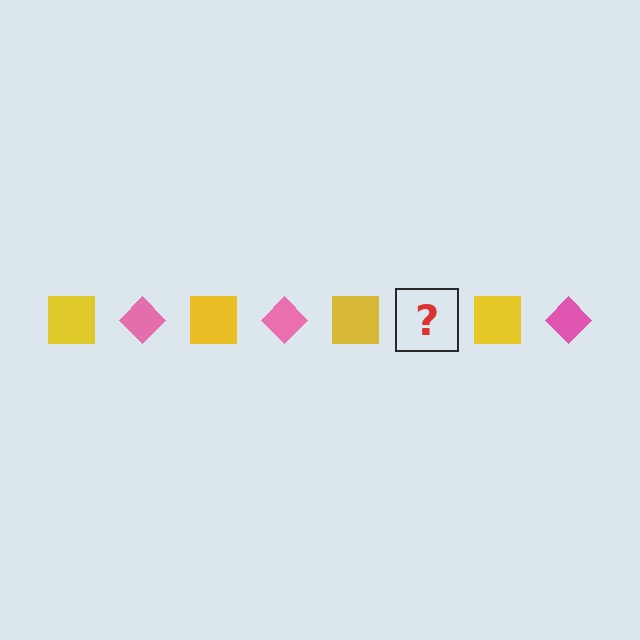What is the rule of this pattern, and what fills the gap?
The rule is that the pattern alternates between yellow square and pink diamond. The gap should be filled with a pink diamond.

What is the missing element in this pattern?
The missing element is a pink diamond.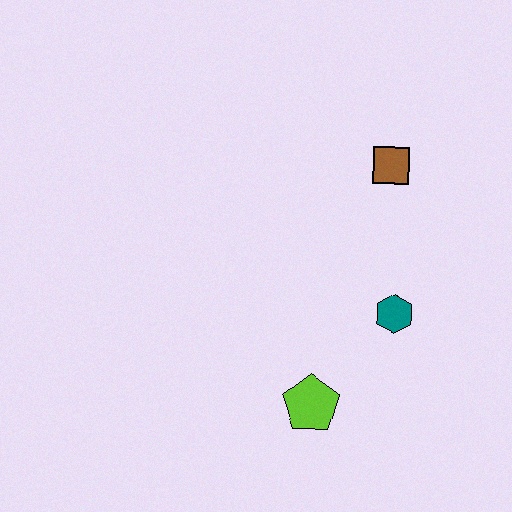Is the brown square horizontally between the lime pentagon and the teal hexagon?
Yes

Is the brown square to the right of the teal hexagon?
No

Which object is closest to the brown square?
The teal hexagon is closest to the brown square.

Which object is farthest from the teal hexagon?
The brown square is farthest from the teal hexagon.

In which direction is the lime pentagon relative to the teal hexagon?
The lime pentagon is below the teal hexagon.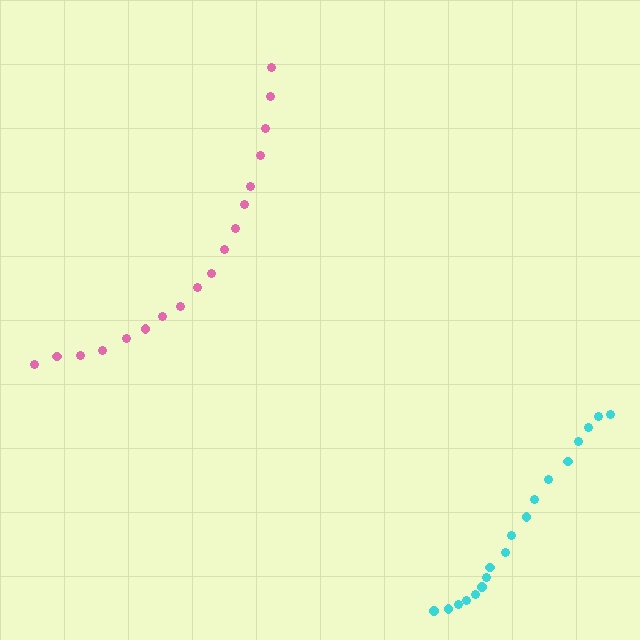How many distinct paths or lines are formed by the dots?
There are 2 distinct paths.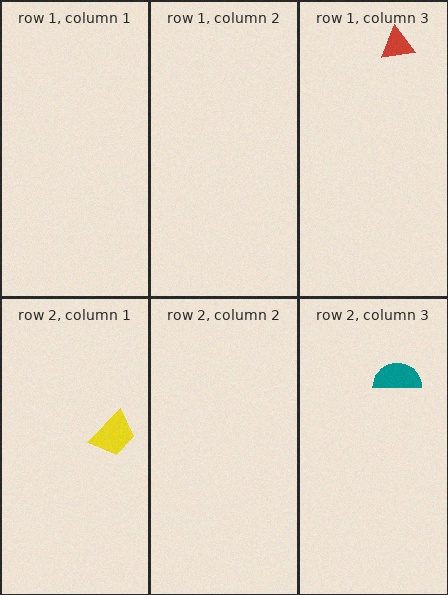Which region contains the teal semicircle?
The row 2, column 3 region.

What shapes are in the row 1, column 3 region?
The red triangle.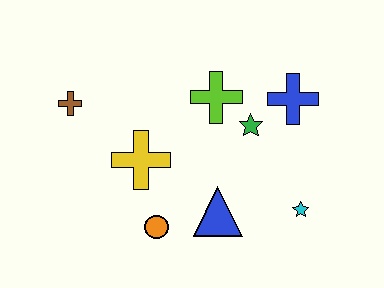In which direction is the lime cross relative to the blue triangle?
The lime cross is above the blue triangle.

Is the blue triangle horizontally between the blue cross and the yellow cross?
Yes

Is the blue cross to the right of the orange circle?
Yes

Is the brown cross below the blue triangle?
No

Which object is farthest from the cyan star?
The brown cross is farthest from the cyan star.